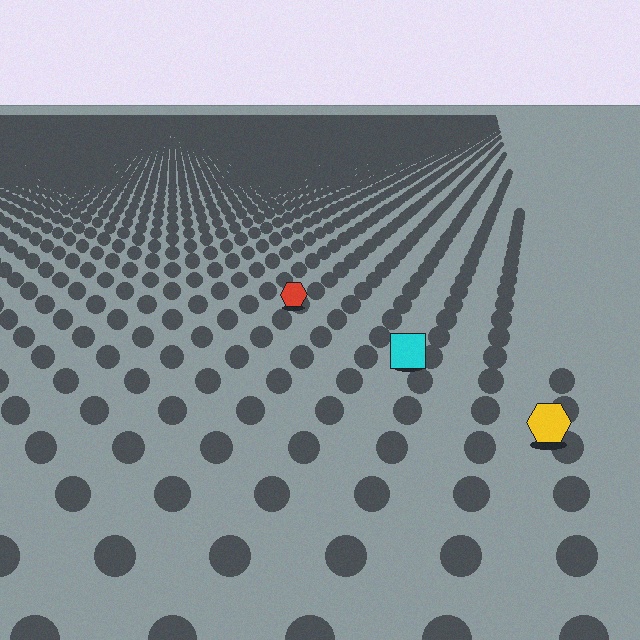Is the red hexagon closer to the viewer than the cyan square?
No. The cyan square is closer — you can tell from the texture gradient: the ground texture is coarser near it.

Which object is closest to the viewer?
The yellow hexagon is closest. The texture marks near it are larger and more spread out.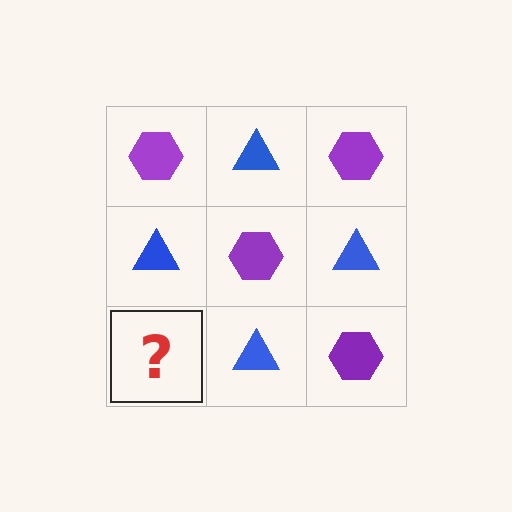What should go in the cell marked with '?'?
The missing cell should contain a purple hexagon.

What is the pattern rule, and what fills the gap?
The rule is that it alternates purple hexagon and blue triangle in a checkerboard pattern. The gap should be filled with a purple hexagon.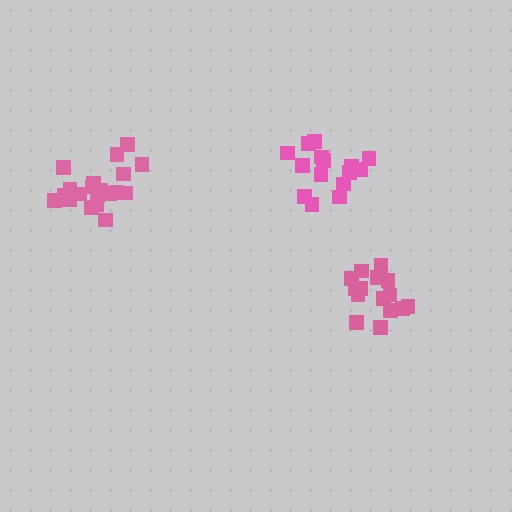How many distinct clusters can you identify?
There are 3 distinct clusters.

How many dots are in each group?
Group 1: 15 dots, Group 2: 15 dots, Group 3: 20 dots (50 total).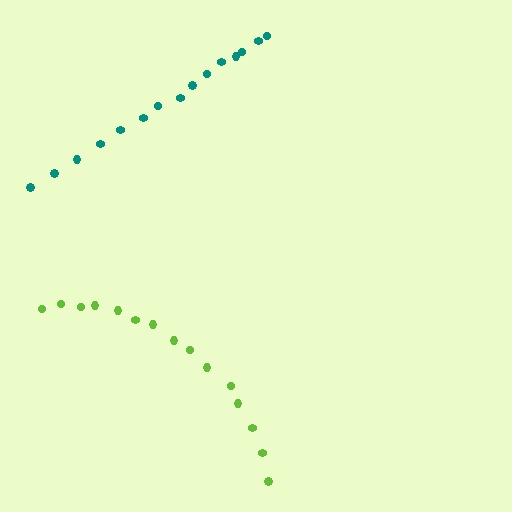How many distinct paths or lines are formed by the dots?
There are 2 distinct paths.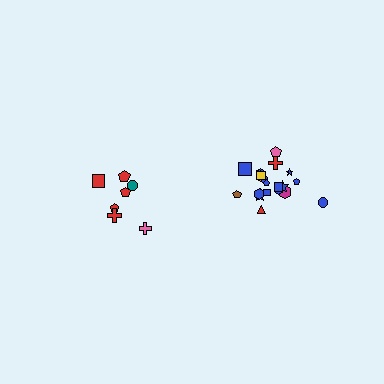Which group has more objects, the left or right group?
The right group.